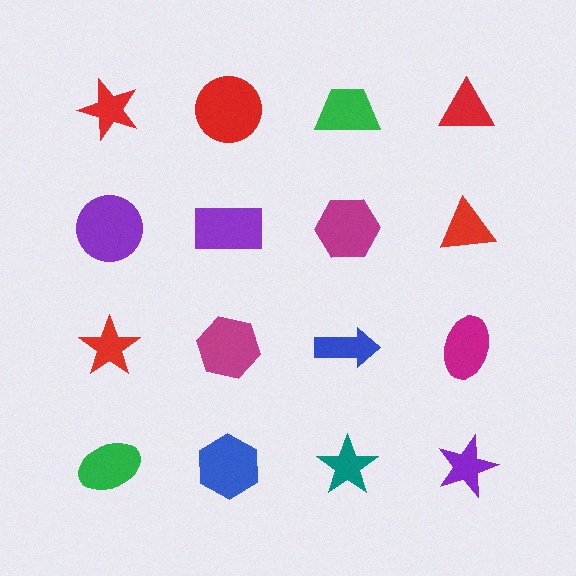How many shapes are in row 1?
4 shapes.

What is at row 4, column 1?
A green ellipse.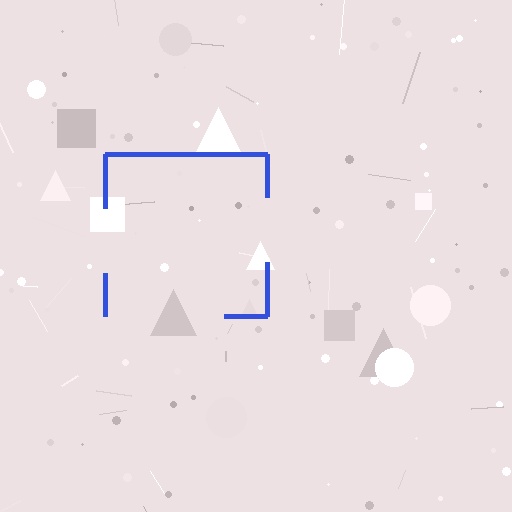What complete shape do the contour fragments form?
The contour fragments form a square.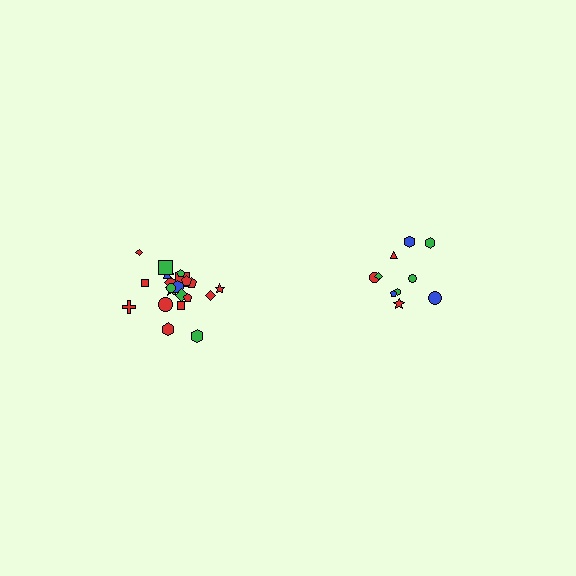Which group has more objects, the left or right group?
The left group.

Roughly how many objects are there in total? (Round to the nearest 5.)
Roughly 30 objects in total.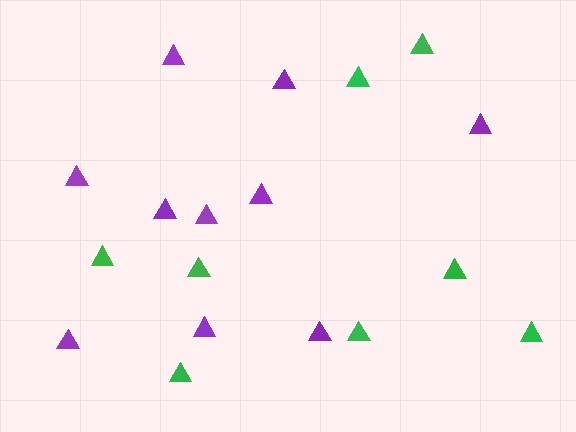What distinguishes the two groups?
There are 2 groups: one group of green triangles (8) and one group of purple triangles (10).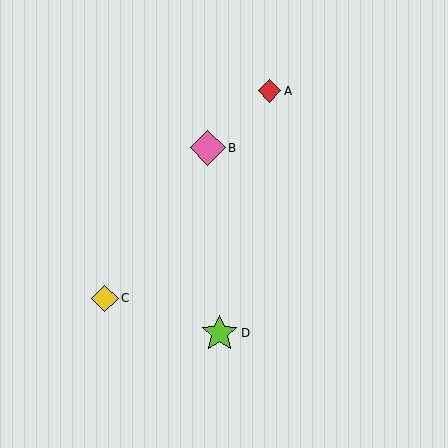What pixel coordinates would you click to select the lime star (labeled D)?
Click at (220, 333) to select the lime star D.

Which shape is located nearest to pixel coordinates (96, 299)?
The yellow diamond (labeled C) at (105, 298) is nearest to that location.